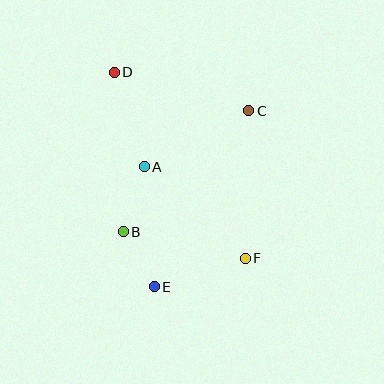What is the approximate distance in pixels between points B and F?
The distance between B and F is approximately 125 pixels.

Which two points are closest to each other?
Points B and E are closest to each other.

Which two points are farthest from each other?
Points D and F are farthest from each other.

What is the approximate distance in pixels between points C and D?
The distance between C and D is approximately 140 pixels.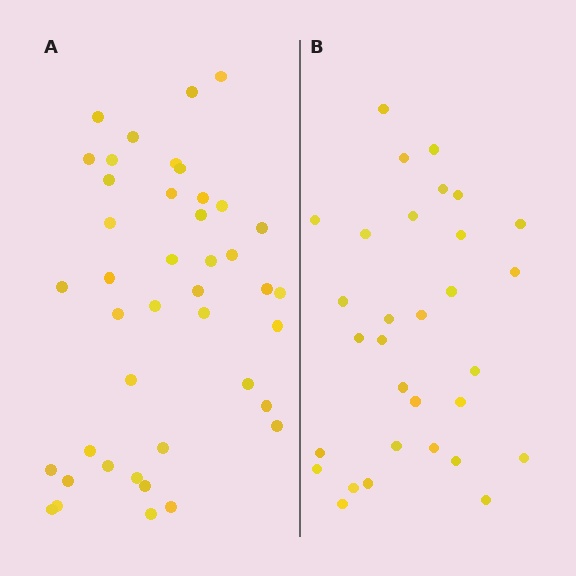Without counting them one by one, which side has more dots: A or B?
Region A (the left region) has more dots.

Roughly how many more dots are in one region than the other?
Region A has roughly 12 or so more dots than region B.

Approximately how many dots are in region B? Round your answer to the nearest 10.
About 30 dots. (The exact count is 31, which rounds to 30.)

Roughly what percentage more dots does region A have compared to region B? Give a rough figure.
About 35% more.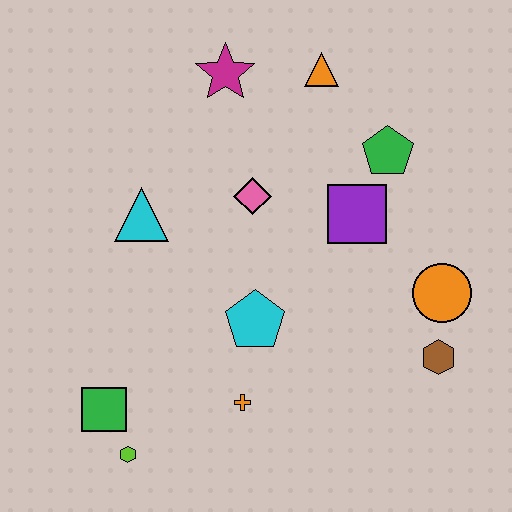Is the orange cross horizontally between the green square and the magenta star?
No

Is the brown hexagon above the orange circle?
No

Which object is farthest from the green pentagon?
The lime hexagon is farthest from the green pentagon.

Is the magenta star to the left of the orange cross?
Yes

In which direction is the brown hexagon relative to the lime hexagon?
The brown hexagon is to the right of the lime hexagon.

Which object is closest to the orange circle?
The brown hexagon is closest to the orange circle.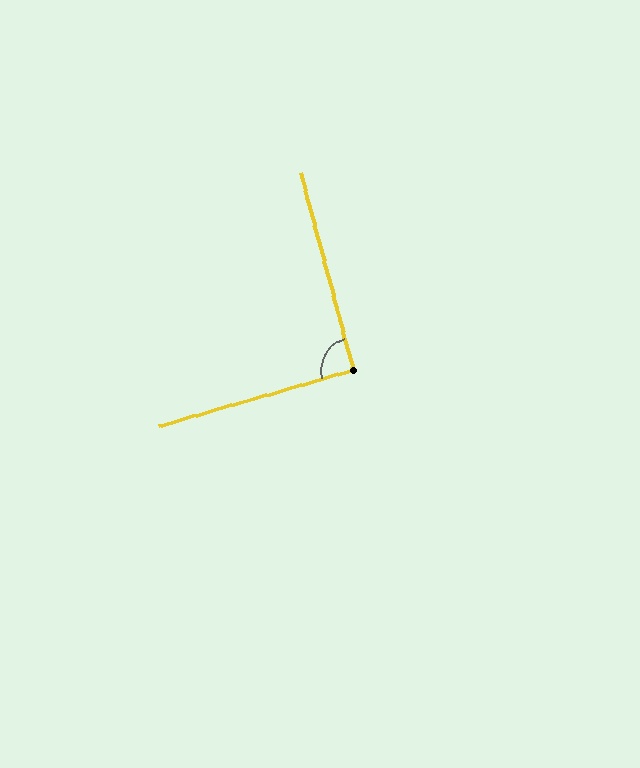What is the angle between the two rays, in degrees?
Approximately 91 degrees.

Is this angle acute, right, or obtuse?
It is approximately a right angle.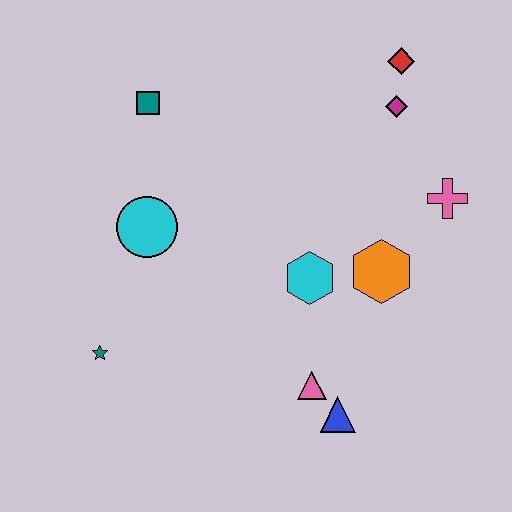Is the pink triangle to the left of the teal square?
No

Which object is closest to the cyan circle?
The teal square is closest to the cyan circle.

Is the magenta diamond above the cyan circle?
Yes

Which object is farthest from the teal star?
The red diamond is farthest from the teal star.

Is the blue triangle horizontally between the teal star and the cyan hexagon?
No